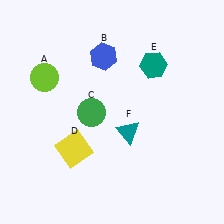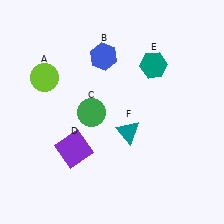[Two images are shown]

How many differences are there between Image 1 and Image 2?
There is 1 difference between the two images.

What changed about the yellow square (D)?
In Image 1, D is yellow. In Image 2, it changed to purple.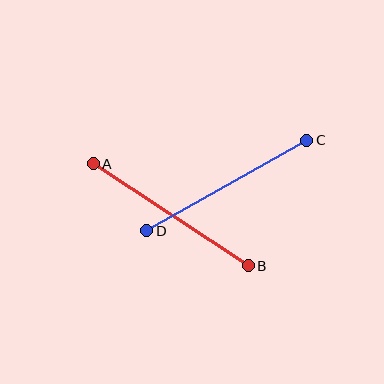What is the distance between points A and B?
The distance is approximately 185 pixels.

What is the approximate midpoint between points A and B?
The midpoint is at approximately (171, 215) pixels.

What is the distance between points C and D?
The distance is approximately 184 pixels.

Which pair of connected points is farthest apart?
Points A and B are farthest apart.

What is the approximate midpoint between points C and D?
The midpoint is at approximately (227, 186) pixels.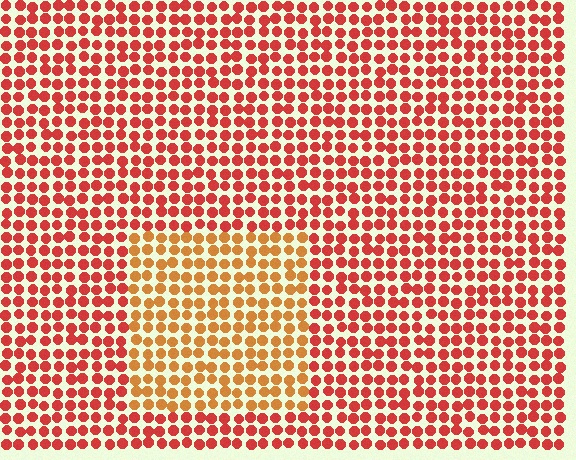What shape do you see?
I see a rectangle.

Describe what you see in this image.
The image is filled with small red elements in a uniform arrangement. A rectangle-shaped region is visible where the elements are tinted to a slightly different hue, forming a subtle color boundary.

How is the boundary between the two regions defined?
The boundary is defined purely by a slight shift in hue (about 31 degrees). Spacing, size, and orientation are identical on both sides.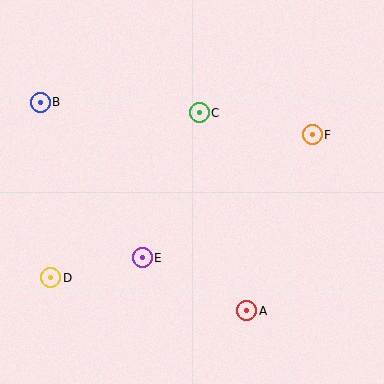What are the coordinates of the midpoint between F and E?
The midpoint between F and E is at (227, 196).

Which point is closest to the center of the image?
Point C at (199, 113) is closest to the center.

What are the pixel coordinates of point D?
Point D is at (51, 278).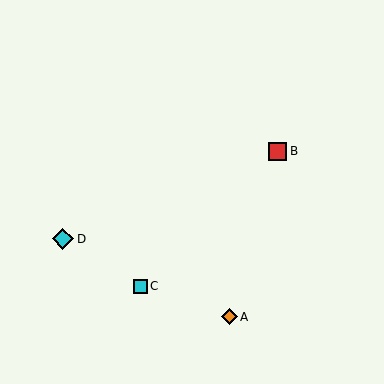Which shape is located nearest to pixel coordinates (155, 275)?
The cyan square (labeled C) at (141, 286) is nearest to that location.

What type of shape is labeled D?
Shape D is a cyan diamond.